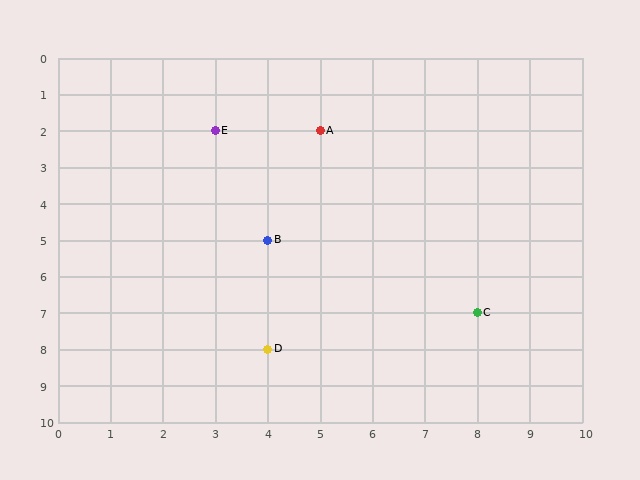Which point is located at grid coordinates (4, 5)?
Point B is at (4, 5).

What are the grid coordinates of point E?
Point E is at grid coordinates (3, 2).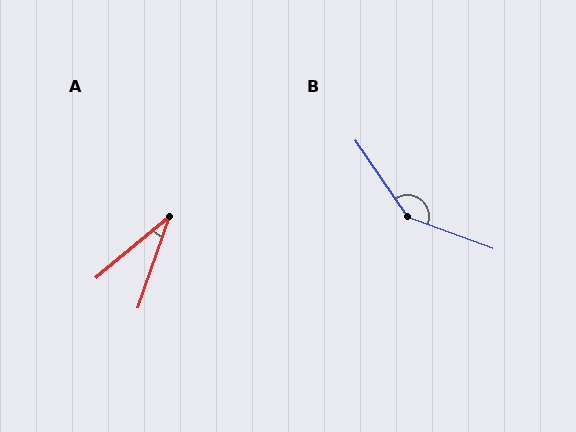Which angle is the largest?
B, at approximately 145 degrees.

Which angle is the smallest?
A, at approximately 31 degrees.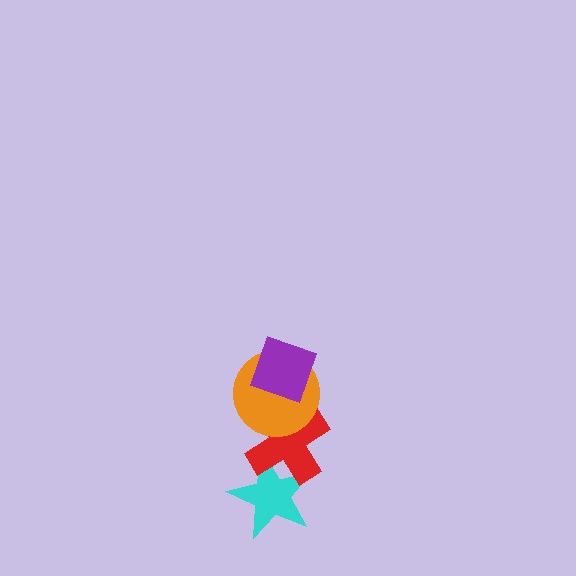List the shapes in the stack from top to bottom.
From top to bottom: the purple diamond, the orange circle, the red cross, the cyan star.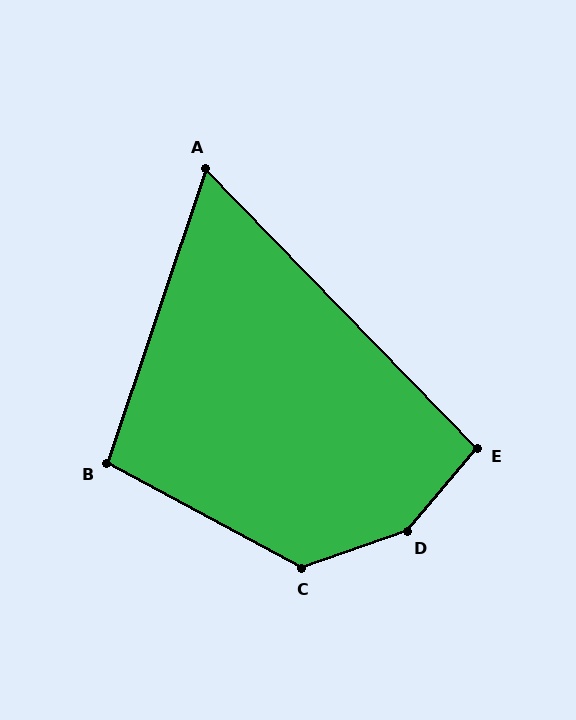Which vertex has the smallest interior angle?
A, at approximately 63 degrees.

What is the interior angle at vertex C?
Approximately 132 degrees (obtuse).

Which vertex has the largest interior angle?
D, at approximately 149 degrees.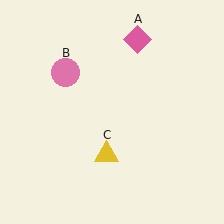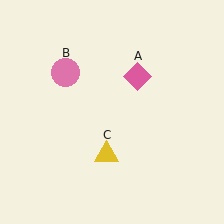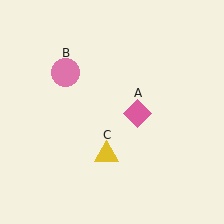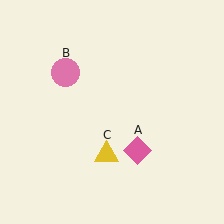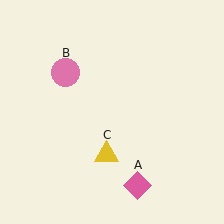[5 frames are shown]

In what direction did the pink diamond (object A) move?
The pink diamond (object A) moved down.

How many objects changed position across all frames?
1 object changed position: pink diamond (object A).